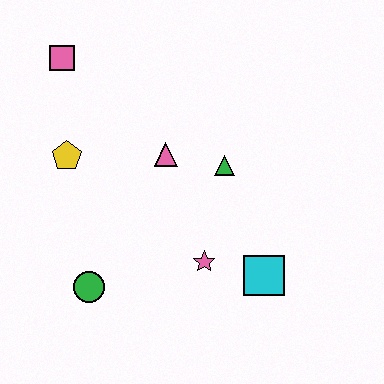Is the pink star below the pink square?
Yes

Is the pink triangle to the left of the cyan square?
Yes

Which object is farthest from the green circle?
The pink square is farthest from the green circle.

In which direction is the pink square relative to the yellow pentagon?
The pink square is above the yellow pentagon.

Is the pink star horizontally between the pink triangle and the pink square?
No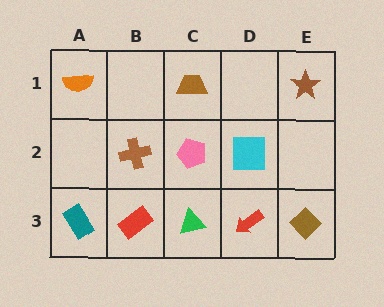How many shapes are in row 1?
3 shapes.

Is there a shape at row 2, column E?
No, that cell is empty.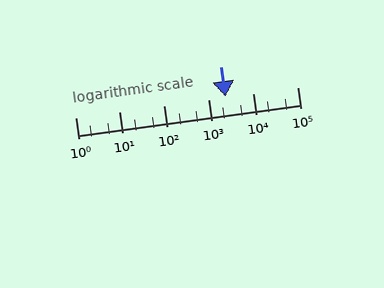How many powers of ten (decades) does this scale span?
The scale spans 5 decades, from 1 to 100000.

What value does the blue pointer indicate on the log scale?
The pointer indicates approximately 2400.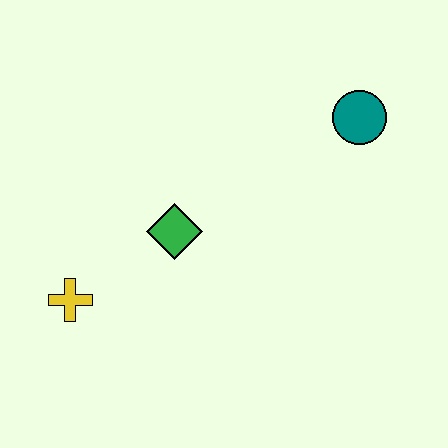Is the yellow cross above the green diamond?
No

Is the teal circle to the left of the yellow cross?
No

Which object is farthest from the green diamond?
The teal circle is farthest from the green diamond.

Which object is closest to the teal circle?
The green diamond is closest to the teal circle.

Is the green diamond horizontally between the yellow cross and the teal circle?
Yes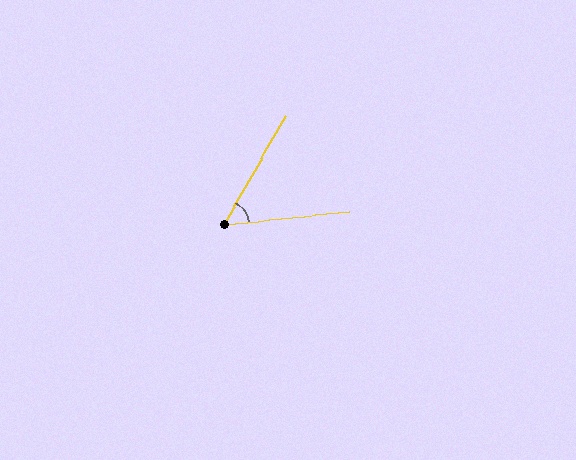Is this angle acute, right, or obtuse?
It is acute.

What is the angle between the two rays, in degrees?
Approximately 54 degrees.